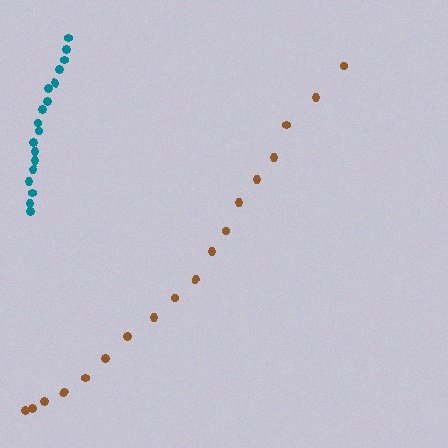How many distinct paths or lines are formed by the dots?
There are 2 distinct paths.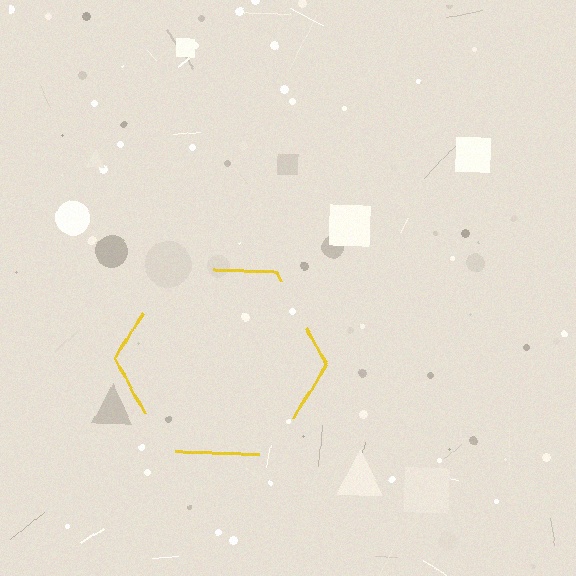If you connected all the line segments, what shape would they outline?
They would outline a hexagon.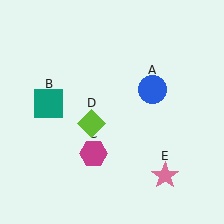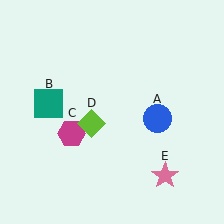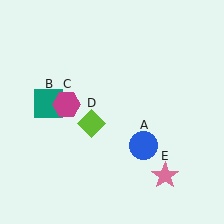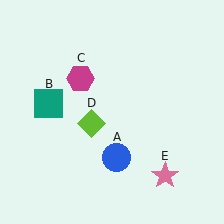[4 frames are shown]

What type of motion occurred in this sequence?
The blue circle (object A), magenta hexagon (object C) rotated clockwise around the center of the scene.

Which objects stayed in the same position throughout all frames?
Teal square (object B) and lime diamond (object D) and pink star (object E) remained stationary.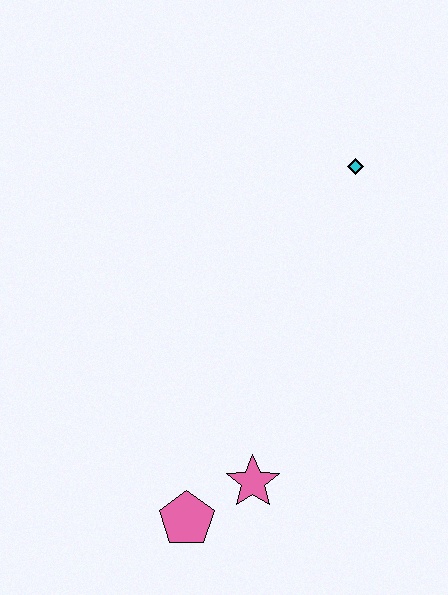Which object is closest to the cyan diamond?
The pink star is closest to the cyan diamond.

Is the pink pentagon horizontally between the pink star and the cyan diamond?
No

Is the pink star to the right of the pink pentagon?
Yes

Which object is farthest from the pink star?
The cyan diamond is farthest from the pink star.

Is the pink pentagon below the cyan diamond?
Yes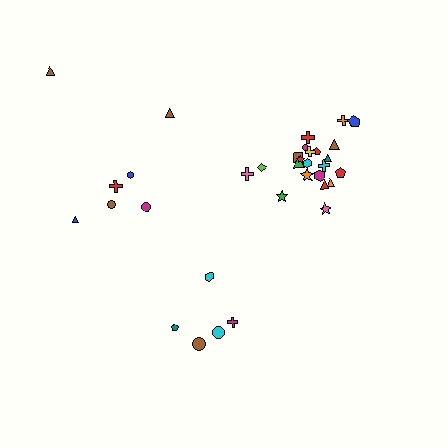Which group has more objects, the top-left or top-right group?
The top-right group.